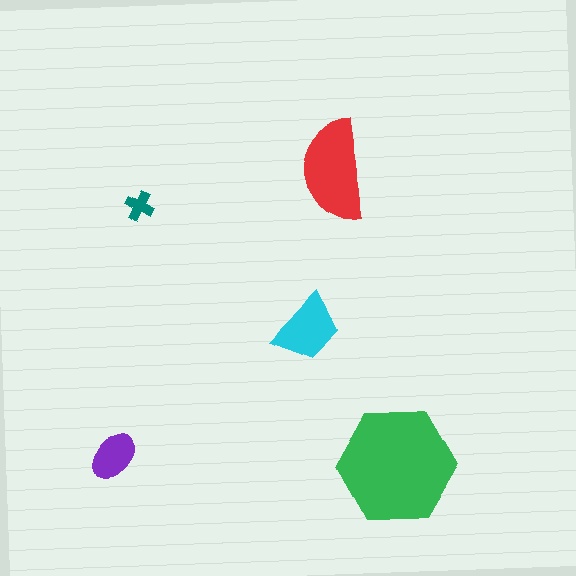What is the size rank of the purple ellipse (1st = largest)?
4th.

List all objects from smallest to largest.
The teal cross, the purple ellipse, the cyan trapezoid, the red semicircle, the green hexagon.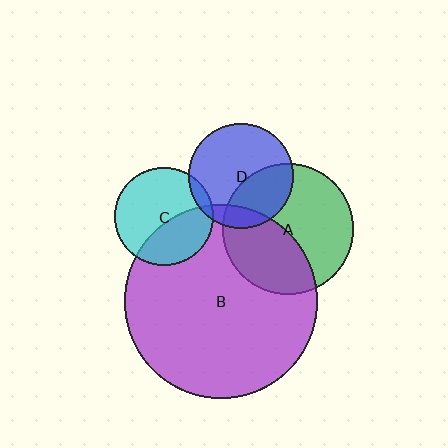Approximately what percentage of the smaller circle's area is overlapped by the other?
Approximately 40%.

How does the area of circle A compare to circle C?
Approximately 1.8 times.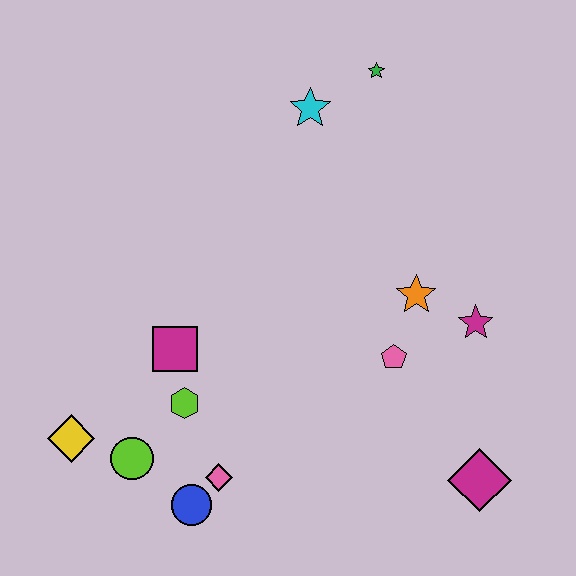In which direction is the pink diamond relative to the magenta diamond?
The pink diamond is to the left of the magenta diamond.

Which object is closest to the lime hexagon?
The magenta square is closest to the lime hexagon.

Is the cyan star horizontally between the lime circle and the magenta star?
Yes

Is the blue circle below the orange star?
Yes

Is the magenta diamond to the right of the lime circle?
Yes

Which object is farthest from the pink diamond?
The green star is farthest from the pink diamond.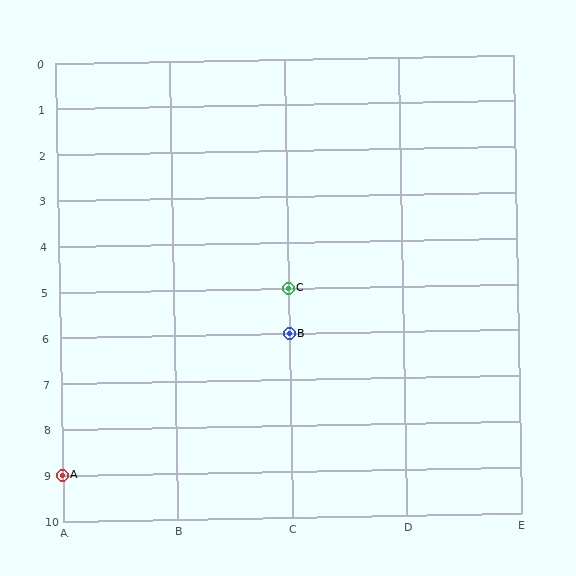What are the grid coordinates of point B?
Point B is at grid coordinates (C, 6).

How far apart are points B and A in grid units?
Points B and A are 2 columns and 3 rows apart (about 3.6 grid units diagonally).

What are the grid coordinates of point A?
Point A is at grid coordinates (A, 9).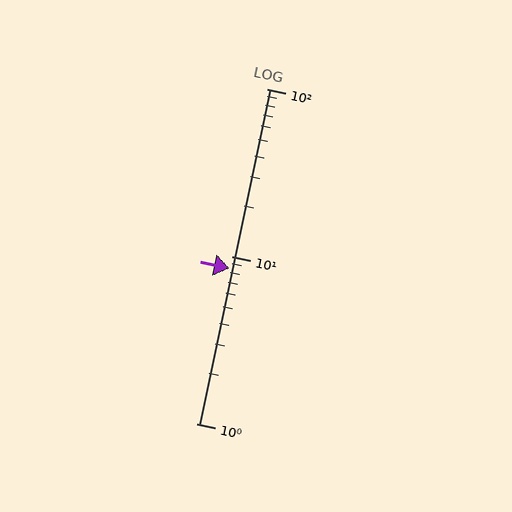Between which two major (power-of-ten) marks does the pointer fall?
The pointer is between 1 and 10.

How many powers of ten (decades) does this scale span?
The scale spans 2 decades, from 1 to 100.